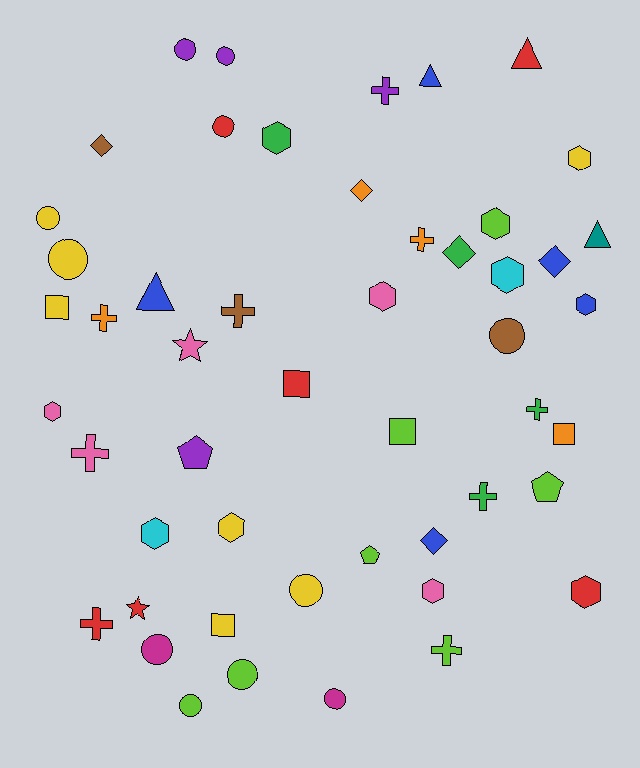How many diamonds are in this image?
There are 5 diamonds.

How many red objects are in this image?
There are 6 red objects.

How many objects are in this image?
There are 50 objects.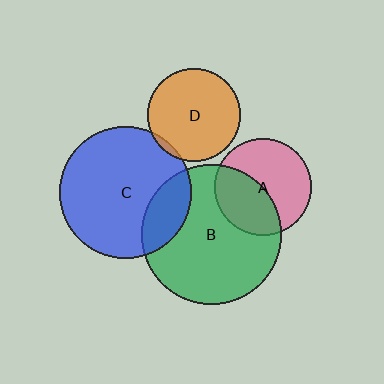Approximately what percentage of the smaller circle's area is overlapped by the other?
Approximately 20%.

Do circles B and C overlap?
Yes.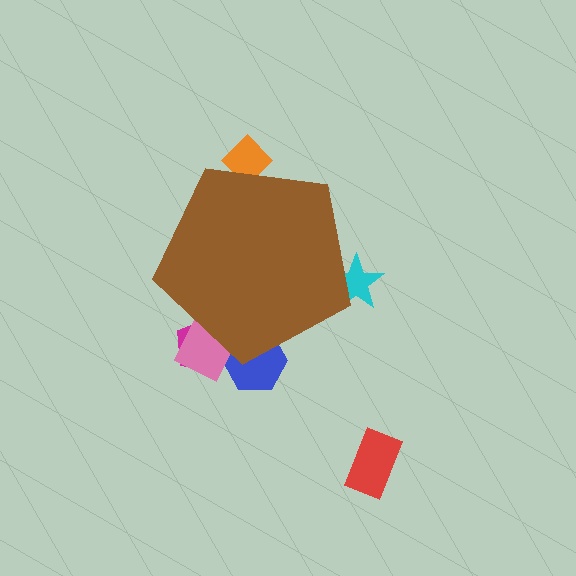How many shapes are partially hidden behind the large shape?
5 shapes are partially hidden.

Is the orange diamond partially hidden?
Yes, the orange diamond is partially hidden behind the brown pentagon.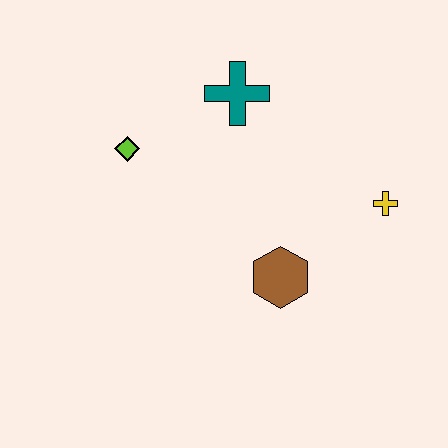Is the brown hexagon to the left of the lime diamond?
No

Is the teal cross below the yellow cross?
No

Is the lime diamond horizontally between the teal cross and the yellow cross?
No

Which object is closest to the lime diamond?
The teal cross is closest to the lime diamond.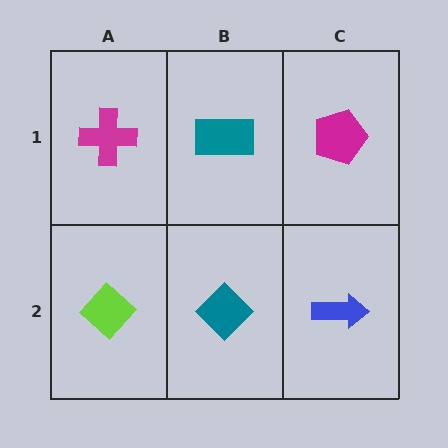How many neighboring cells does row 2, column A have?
2.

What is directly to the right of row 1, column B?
A magenta pentagon.